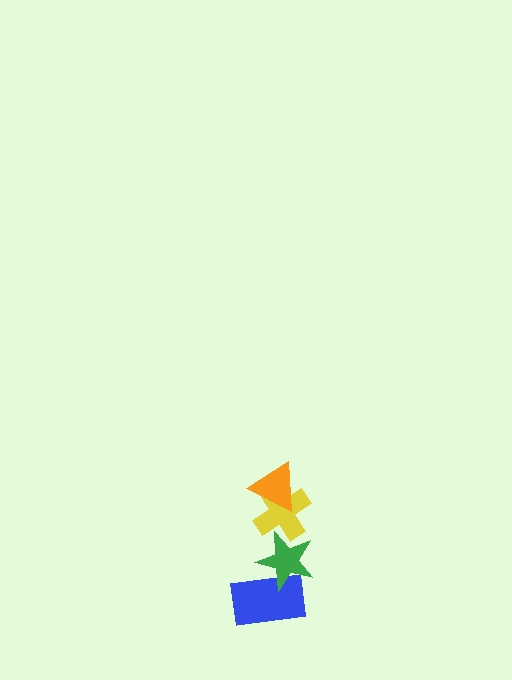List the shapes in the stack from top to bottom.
From top to bottom: the orange triangle, the yellow cross, the green star, the blue rectangle.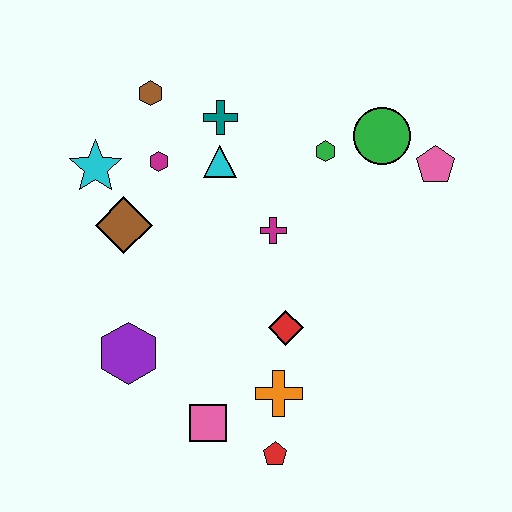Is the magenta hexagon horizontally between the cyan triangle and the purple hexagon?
Yes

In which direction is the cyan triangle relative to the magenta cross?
The cyan triangle is above the magenta cross.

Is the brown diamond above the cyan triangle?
No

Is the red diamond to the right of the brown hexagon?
Yes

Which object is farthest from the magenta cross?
The red pentagon is farthest from the magenta cross.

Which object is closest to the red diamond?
The orange cross is closest to the red diamond.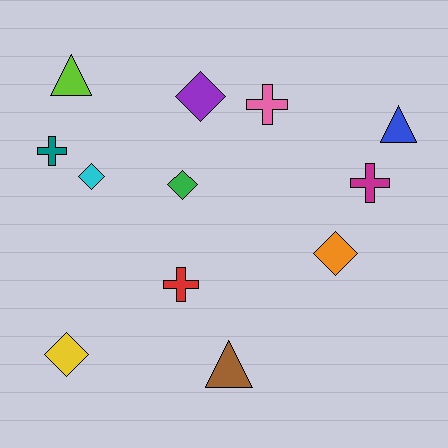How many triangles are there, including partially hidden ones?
There are 3 triangles.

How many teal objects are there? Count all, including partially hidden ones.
There is 1 teal object.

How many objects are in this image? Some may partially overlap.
There are 12 objects.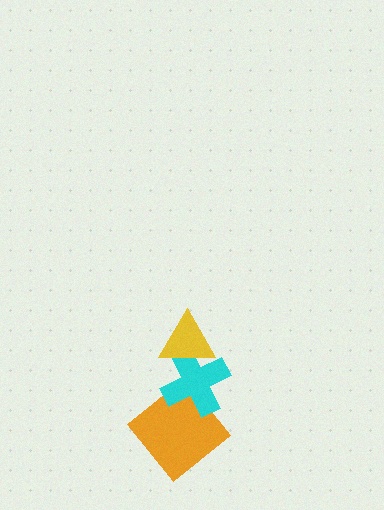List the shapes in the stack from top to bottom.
From top to bottom: the yellow triangle, the cyan cross, the orange diamond.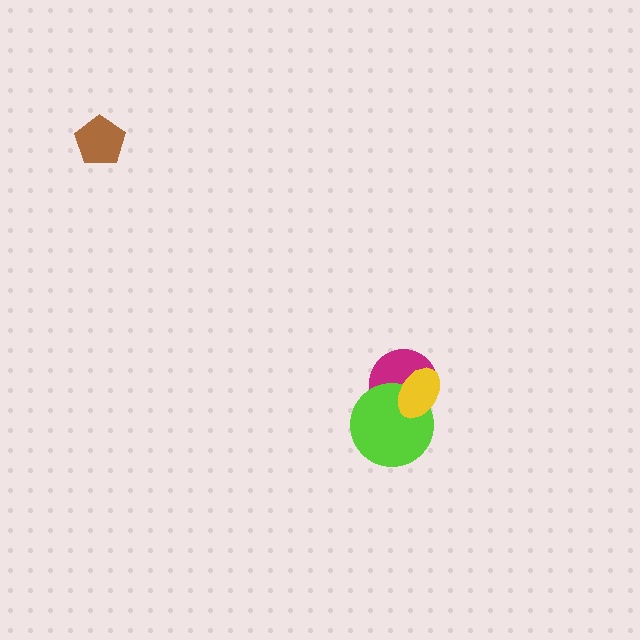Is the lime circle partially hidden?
Yes, it is partially covered by another shape.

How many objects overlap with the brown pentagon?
0 objects overlap with the brown pentagon.